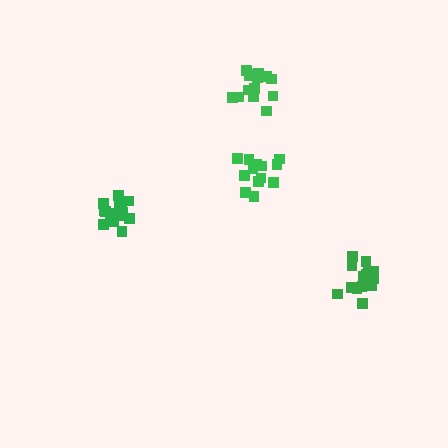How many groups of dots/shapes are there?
There are 4 groups.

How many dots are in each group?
Group 1: 17 dots, Group 2: 13 dots, Group 3: 14 dots, Group 4: 14 dots (58 total).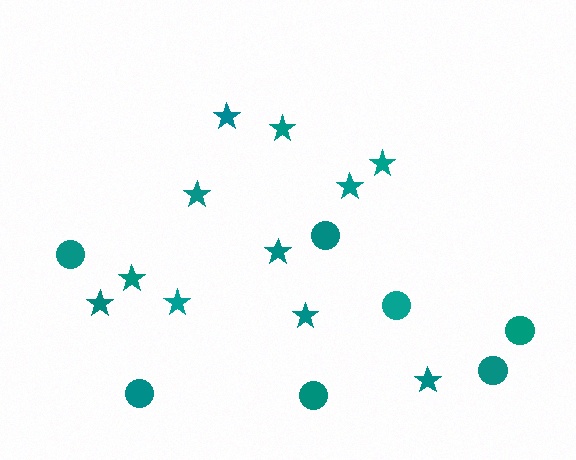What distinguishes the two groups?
There are 2 groups: one group of stars (11) and one group of circles (7).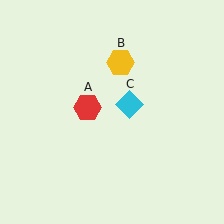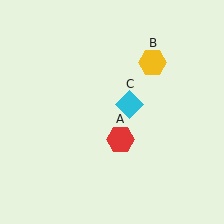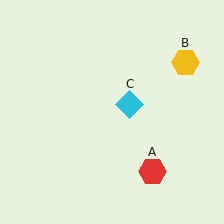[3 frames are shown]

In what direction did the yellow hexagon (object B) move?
The yellow hexagon (object B) moved right.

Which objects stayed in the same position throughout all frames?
Cyan diamond (object C) remained stationary.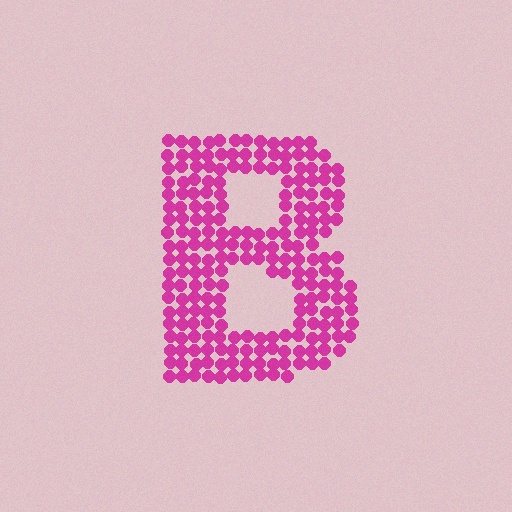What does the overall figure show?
The overall figure shows the letter B.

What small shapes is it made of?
It is made of small circles.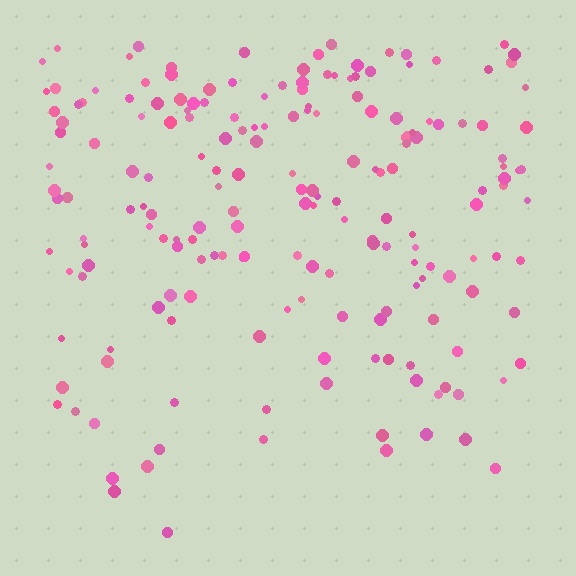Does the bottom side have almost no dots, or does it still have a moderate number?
Still a moderate number, just noticeably fewer than the top.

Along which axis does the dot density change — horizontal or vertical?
Vertical.